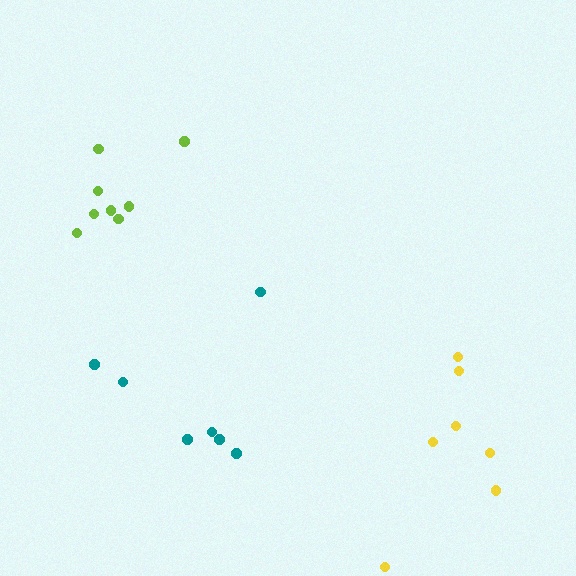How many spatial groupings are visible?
There are 3 spatial groupings.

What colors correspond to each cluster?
The clusters are colored: lime, teal, yellow.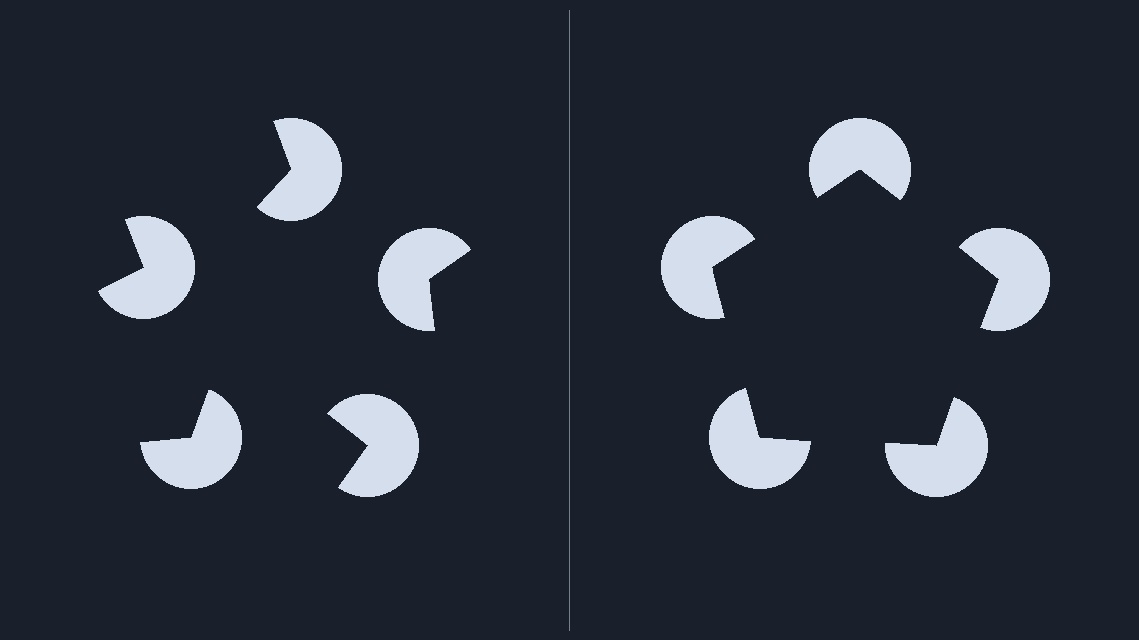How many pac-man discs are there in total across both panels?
10 — 5 on each side.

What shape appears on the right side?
An illusory pentagon.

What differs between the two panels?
The pac-man discs are positioned identically on both sides; only the wedge orientations differ. On the right they align to a pentagon; on the left they are misaligned.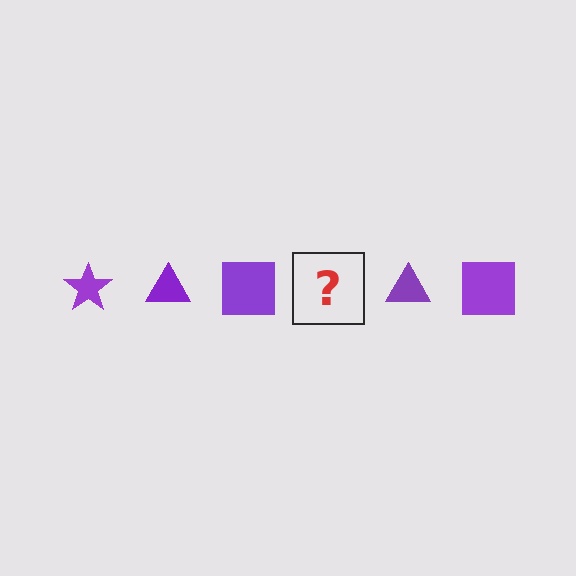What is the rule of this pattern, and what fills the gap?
The rule is that the pattern cycles through star, triangle, square shapes in purple. The gap should be filled with a purple star.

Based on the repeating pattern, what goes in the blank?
The blank should be a purple star.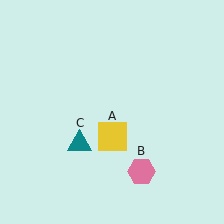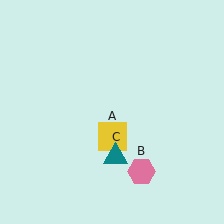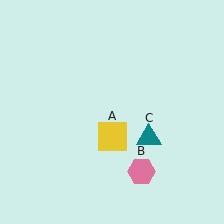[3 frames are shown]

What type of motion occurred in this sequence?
The teal triangle (object C) rotated counterclockwise around the center of the scene.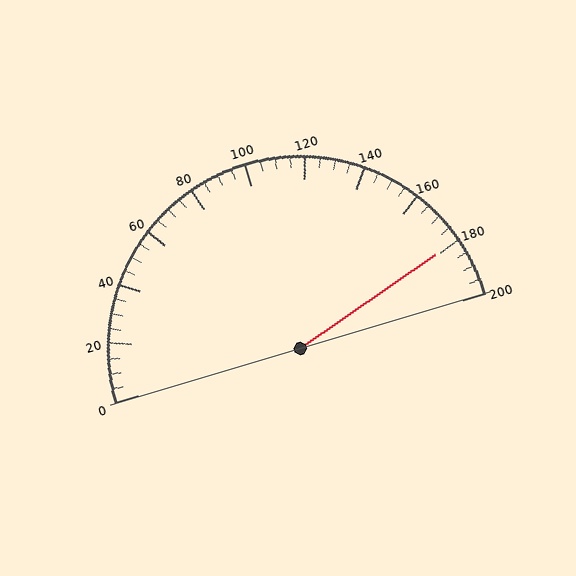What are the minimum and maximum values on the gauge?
The gauge ranges from 0 to 200.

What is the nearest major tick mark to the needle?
The nearest major tick mark is 180.